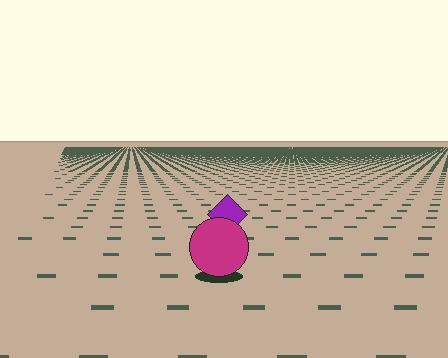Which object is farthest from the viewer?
The purple diamond is farthest from the viewer. It appears smaller and the ground texture around it is denser.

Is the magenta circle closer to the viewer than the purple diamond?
Yes. The magenta circle is closer — you can tell from the texture gradient: the ground texture is coarser near it.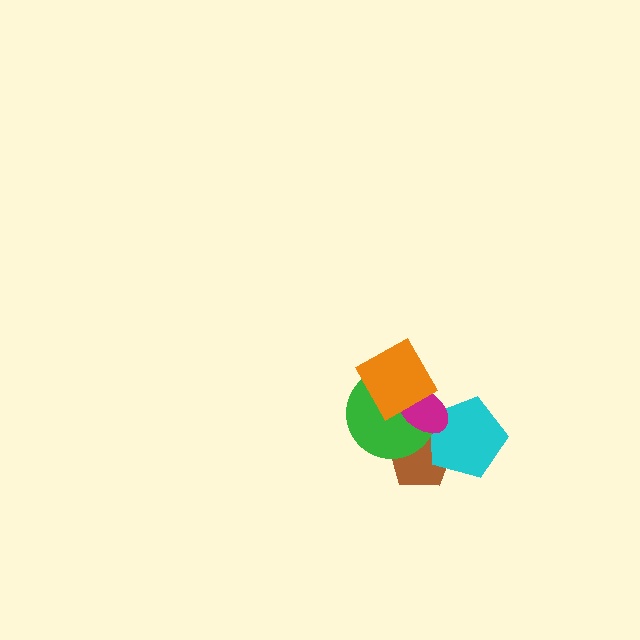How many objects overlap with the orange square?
2 objects overlap with the orange square.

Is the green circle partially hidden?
Yes, it is partially covered by another shape.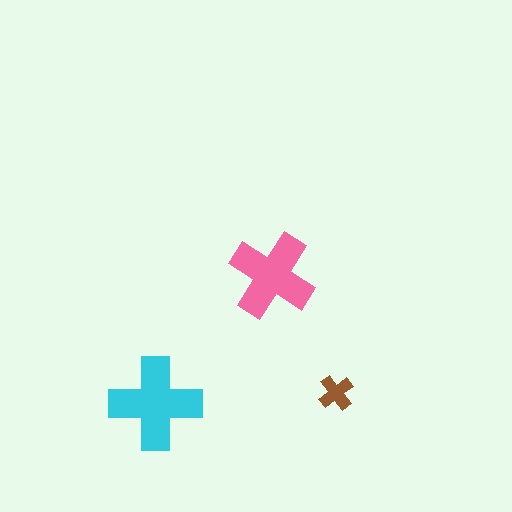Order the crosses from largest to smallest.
the cyan one, the pink one, the brown one.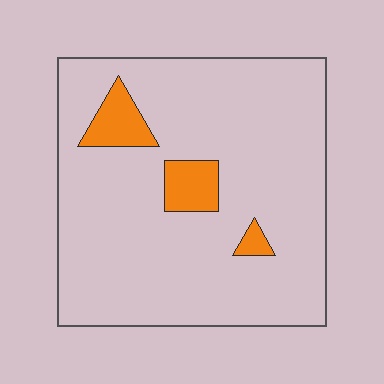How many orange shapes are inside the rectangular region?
3.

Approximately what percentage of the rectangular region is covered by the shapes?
Approximately 10%.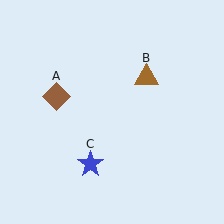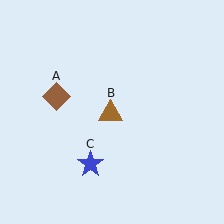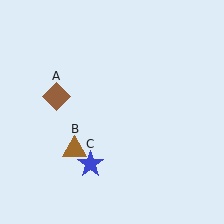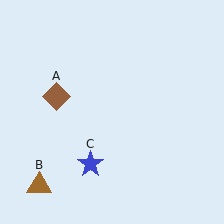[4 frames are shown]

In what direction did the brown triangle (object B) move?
The brown triangle (object B) moved down and to the left.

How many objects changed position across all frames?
1 object changed position: brown triangle (object B).